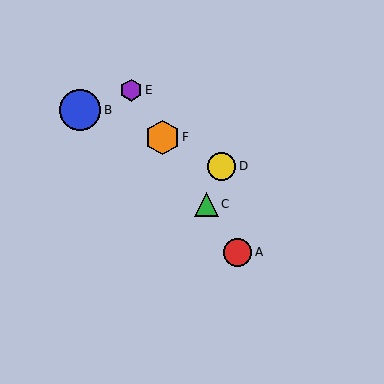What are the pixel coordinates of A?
Object A is at (238, 252).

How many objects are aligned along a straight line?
4 objects (A, C, E, F) are aligned along a straight line.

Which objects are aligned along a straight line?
Objects A, C, E, F are aligned along a straight line.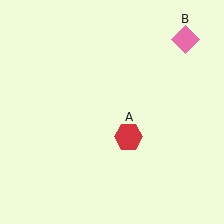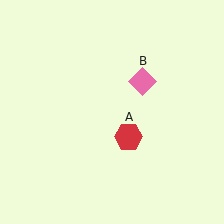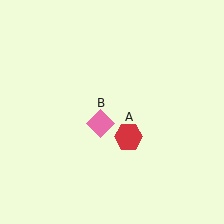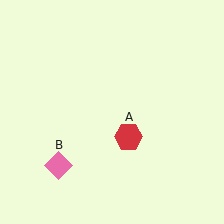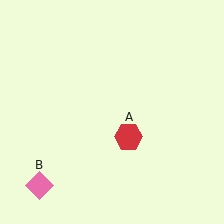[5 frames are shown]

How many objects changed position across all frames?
1 object changed position: pink diamond (object B).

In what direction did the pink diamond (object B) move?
The pink diamond (object B) moved down and to the left.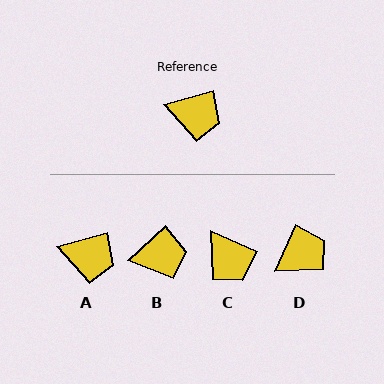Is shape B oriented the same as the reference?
No, it is off by about 28 degrees.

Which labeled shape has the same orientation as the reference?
A.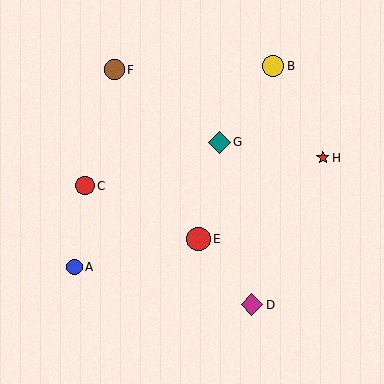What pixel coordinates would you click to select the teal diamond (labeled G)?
Click at (219, 142) to select the teal diamond G.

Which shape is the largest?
The red circle (labeled E) is the largest.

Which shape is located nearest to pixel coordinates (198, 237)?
The red circle (labeled E) at (198, 239) is nearest to that location.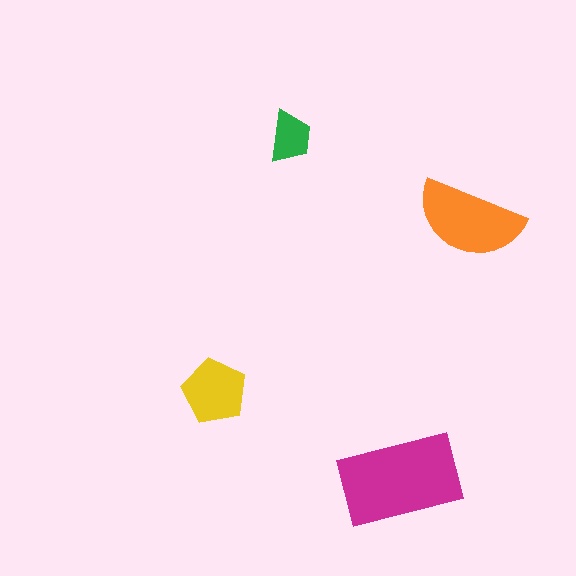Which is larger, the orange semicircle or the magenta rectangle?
The magenta rectangle.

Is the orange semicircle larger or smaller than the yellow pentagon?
Larger.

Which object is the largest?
The magenta rectangle.